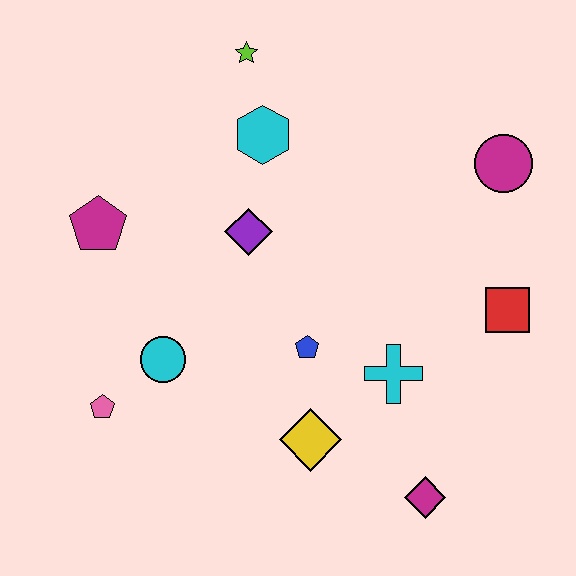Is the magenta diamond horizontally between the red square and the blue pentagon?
Yes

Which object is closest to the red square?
The cyan cross is closest to the red square.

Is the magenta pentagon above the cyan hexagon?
No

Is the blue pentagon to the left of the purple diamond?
No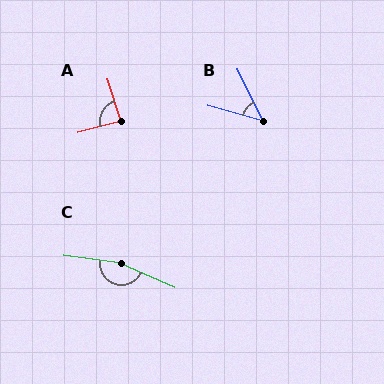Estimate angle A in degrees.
Approximately 86 degrees.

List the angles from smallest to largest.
B (49°), A (86°), C (163°).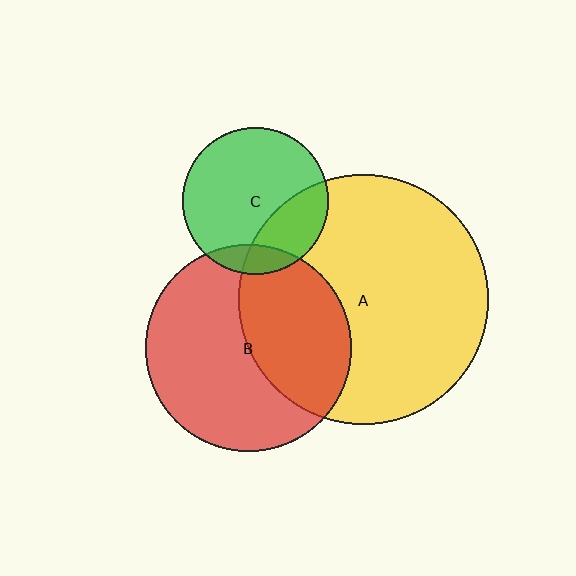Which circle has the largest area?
Circle A (yellow).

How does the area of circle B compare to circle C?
Approximately 2.0 times.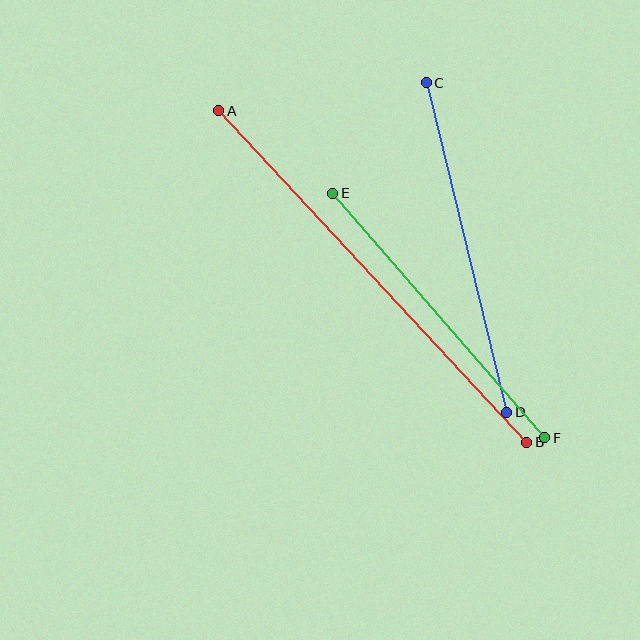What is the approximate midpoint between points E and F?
The midpoint is at approximately (439, 315) pixels.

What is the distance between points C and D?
The distance is approximately 339 pixels.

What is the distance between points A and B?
The distance is approximately 452 pixels.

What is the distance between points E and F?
The distance is approximately 324 pixels.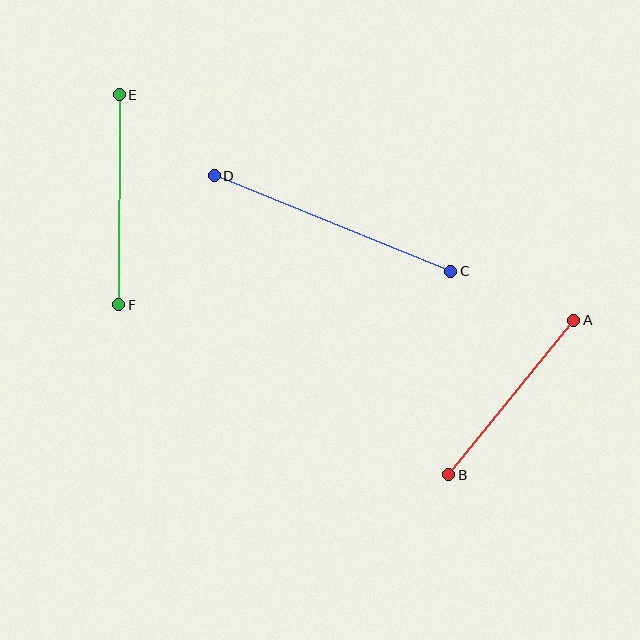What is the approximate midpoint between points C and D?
The midpoint is at approximately (332, 224) pixels.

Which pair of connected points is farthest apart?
Points C and D are farthest apart.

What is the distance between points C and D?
The distance is approximately 255 pixels.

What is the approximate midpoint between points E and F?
The midpoint is at approximately (119, 200) pixels.